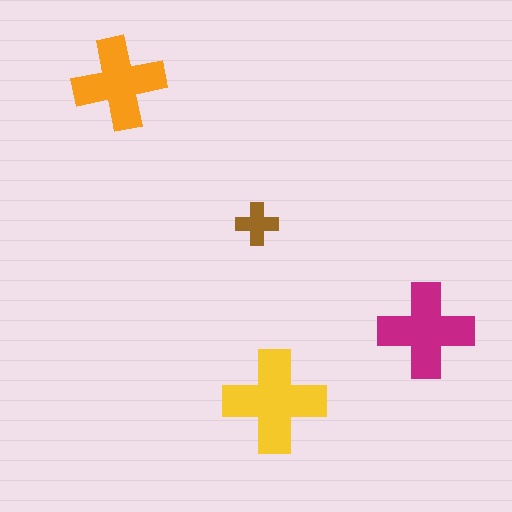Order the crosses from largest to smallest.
the yellow one, the magenta one, the orange one, the brown one.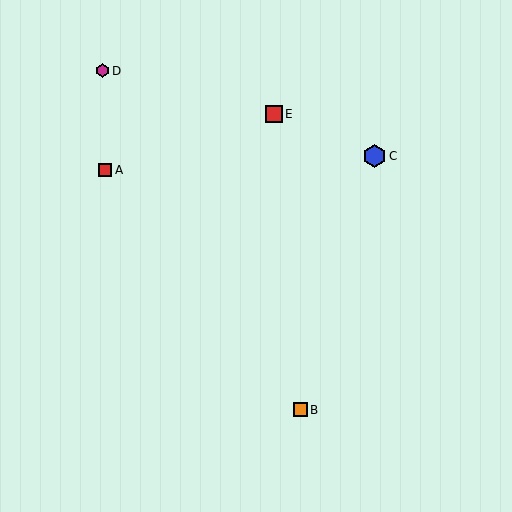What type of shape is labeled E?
Shape E is a red square.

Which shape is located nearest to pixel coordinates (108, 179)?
The red square (labeled A) at (105, 170) is nearest to that location.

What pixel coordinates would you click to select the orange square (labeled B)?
Click at (300, 410) to select the orange square B.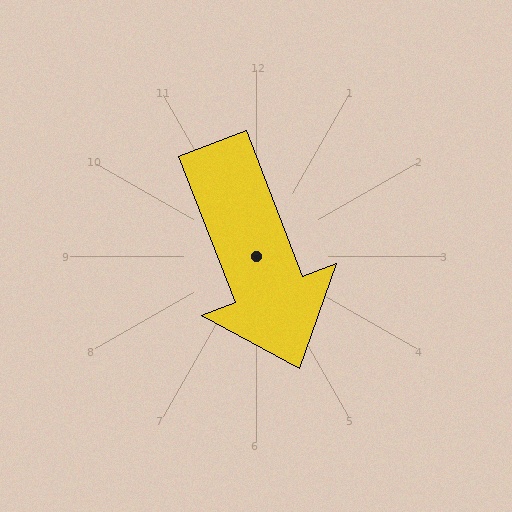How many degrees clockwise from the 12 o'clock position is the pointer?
Approximately 159 degrees.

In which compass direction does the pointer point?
South.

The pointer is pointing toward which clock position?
Roughly 5 o'clock.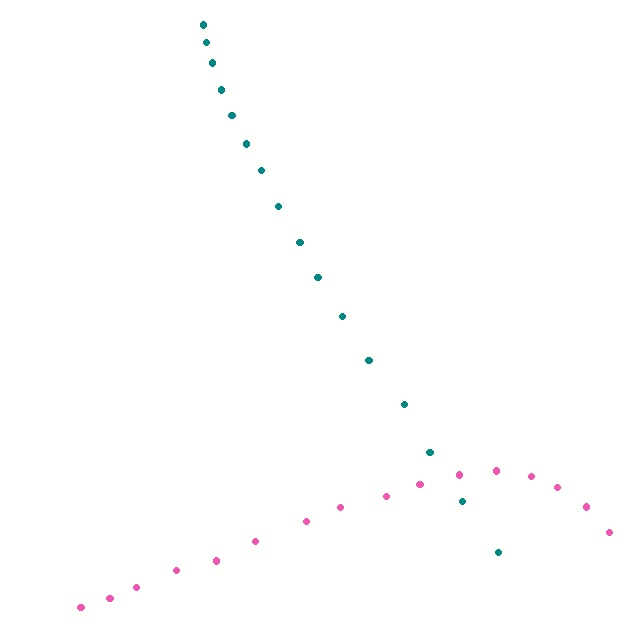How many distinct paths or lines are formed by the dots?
There are 2 distinct paths.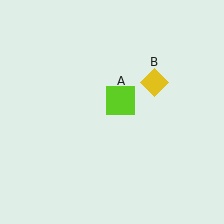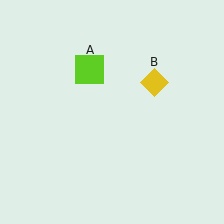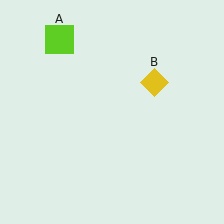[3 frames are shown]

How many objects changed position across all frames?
1 object changed position: lime square (object A).